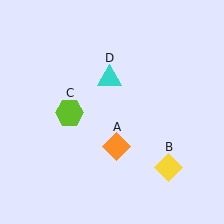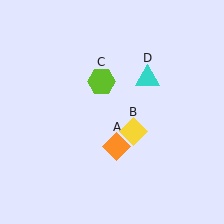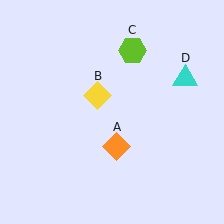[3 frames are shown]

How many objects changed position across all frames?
3 objects changed position: yellow diamond (object B), lime hexagon (object C), cyan triangle (object D).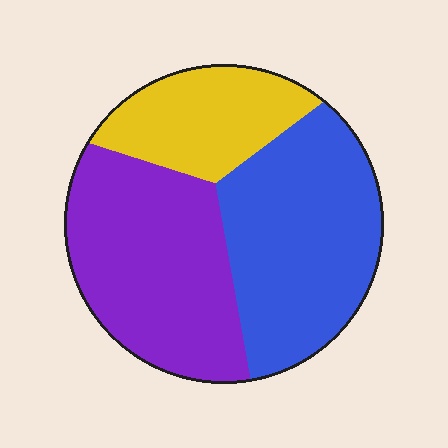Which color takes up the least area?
Yellow, at roughly 20%.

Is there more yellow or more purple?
Purple.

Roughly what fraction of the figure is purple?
Purple covers around 40% of the figure.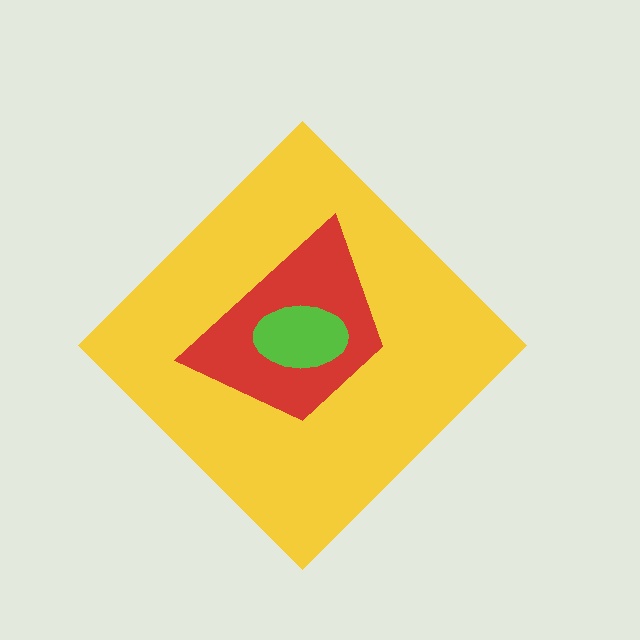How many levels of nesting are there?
3.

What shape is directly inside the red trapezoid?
The lime ellipse.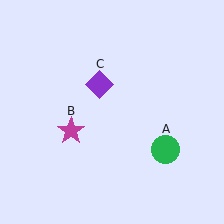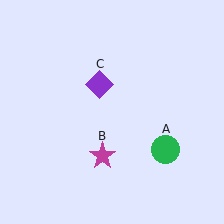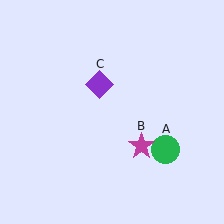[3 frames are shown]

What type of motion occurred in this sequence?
The magenta star (object B) rotated counterclockwise around the center of the scene.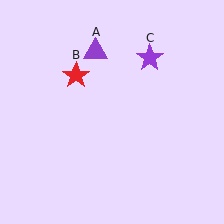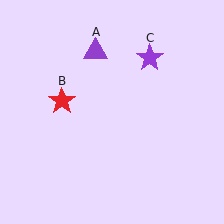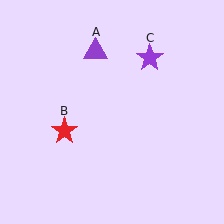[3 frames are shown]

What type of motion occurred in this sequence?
The red star (object B) rotated counterclockwise around the center of the scene.